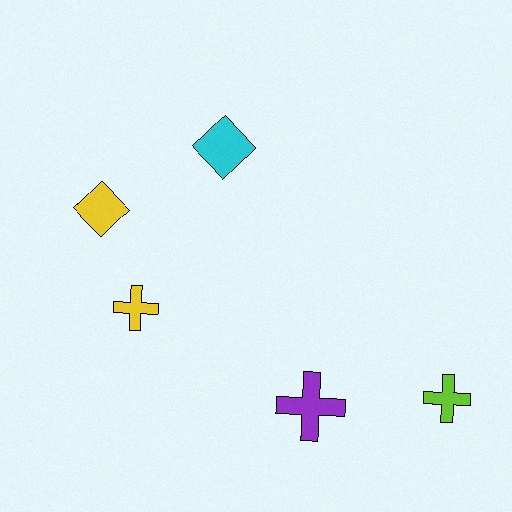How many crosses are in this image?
There are 3 crosses.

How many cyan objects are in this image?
There is 1 cyan object.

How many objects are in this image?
There are 5 objects.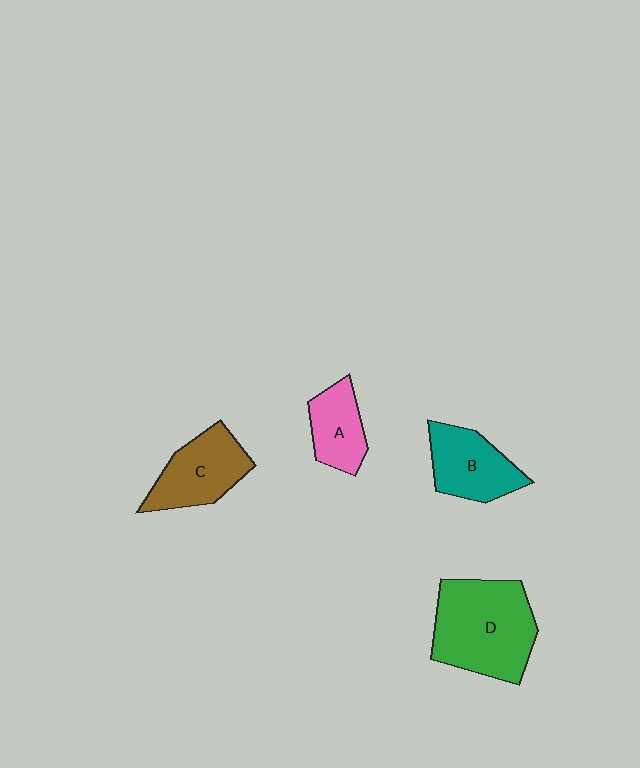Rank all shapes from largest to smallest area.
From largest to smallest: D (green), C (brown), B (teal), A (pink).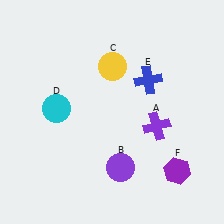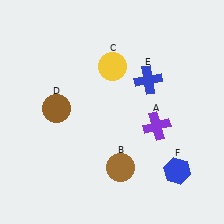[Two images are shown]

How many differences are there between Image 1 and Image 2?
There are 3 differences between the two images.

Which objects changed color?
B changed from purple to brown. D changed from cyan to brown. F changed from purple to blue.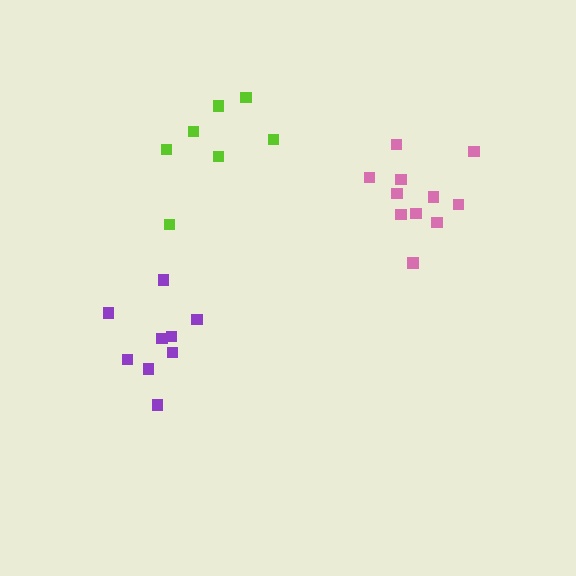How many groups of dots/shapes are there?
There are 3 groups.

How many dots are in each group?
Group 1: 11 dots, Group 2: 9 dots, Group 3: 7 dots (27 total).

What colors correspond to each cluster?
The clusters are colored: pink, purple, lime.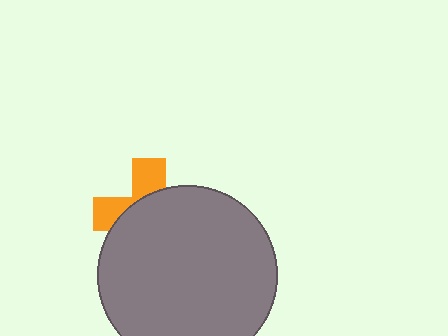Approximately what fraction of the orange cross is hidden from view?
Roughly 66% of the orange cross is hidden behind the gray circle.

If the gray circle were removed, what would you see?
You would see the complete orange cross.